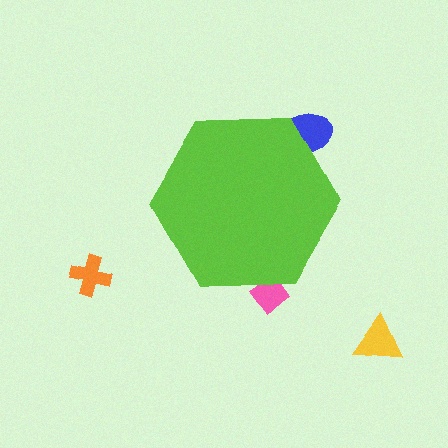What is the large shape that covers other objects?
A lime hexagon.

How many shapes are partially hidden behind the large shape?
2 shapes are partially hidden.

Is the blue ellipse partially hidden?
Yes, the blue ellipse is partially hidden behind the lime hexagon.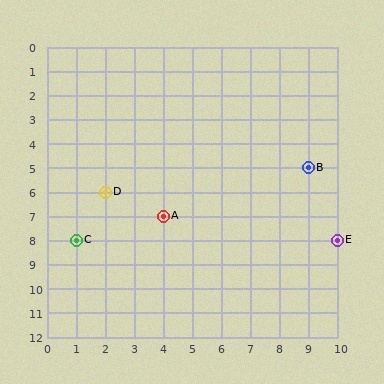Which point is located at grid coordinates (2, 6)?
Point D is at (2, 6).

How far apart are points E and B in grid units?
Points E and B are 1 column and 3 rows apart (about 3.2 grid units diagonally).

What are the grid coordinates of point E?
Point E is at grid coordinates (10, 8).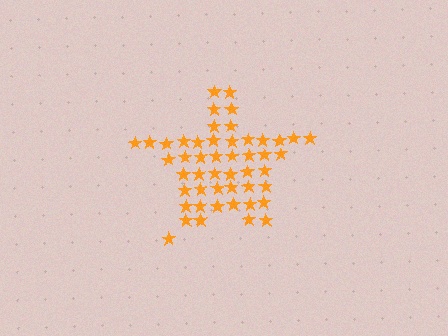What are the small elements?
The small elements are stars.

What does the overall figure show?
The overall figure shows a star.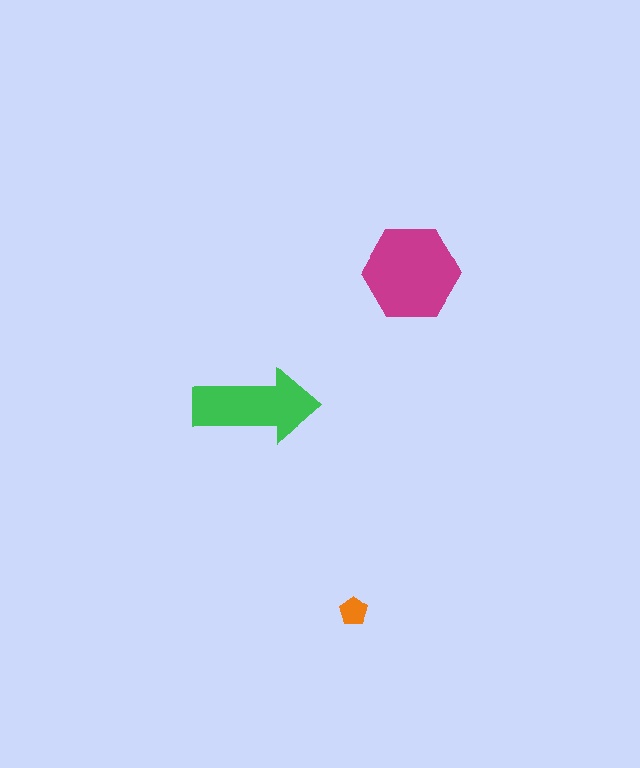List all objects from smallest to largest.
The orange pentagon, the green arrow, the magenta hexagon.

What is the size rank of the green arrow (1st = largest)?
2nd.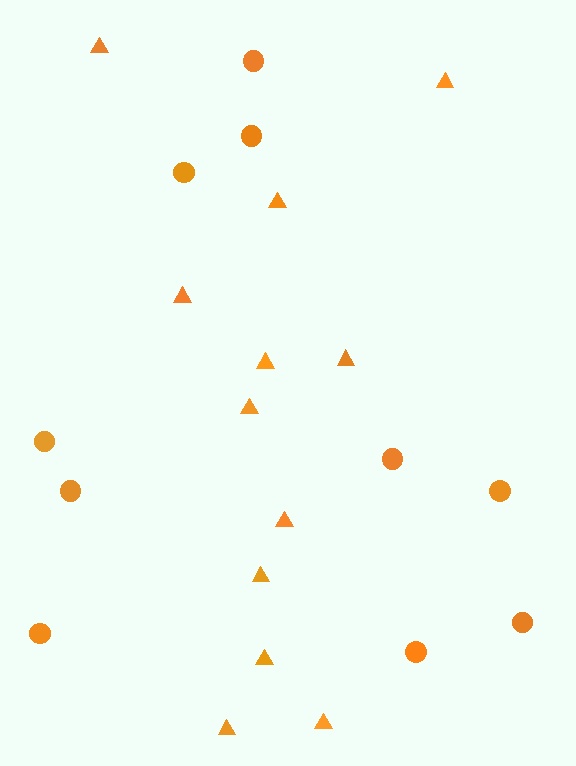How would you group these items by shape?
There are 2 groups: one group of triangles (12) and one group of circles (10).